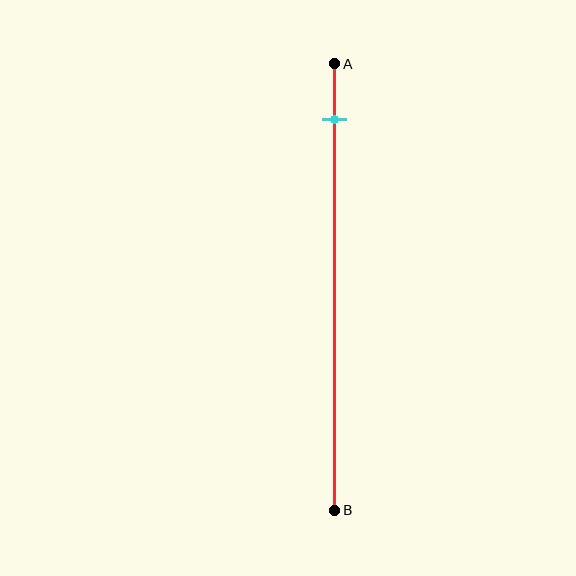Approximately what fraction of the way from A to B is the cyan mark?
The cyan mark is approximately 10% of the way from A to B.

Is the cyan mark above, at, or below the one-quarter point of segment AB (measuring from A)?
The cyan mark is above the one-quarter point of segment AB.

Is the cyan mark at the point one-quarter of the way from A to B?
No, the mark is at about 10% from A, not at the 25% one-quarter point.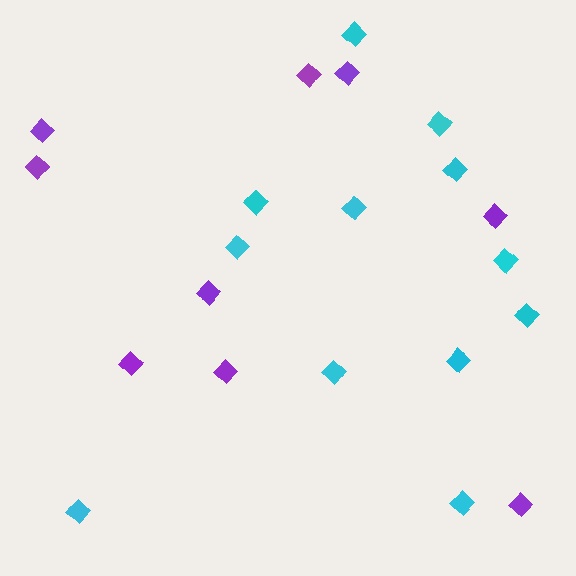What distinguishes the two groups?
There are 2 groups: one group of cyan diamonds (12) and one group of purple diamonds (9).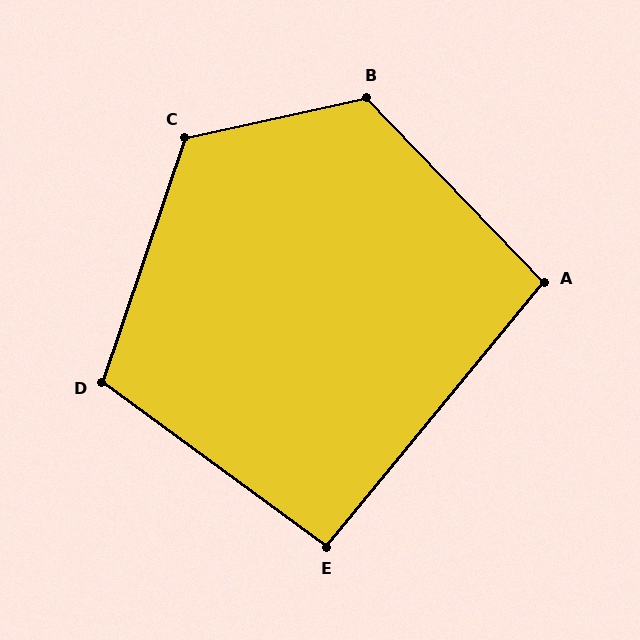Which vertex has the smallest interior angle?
E, at approximately 93 degrees.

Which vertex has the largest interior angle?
B, at approximately 122 degrees.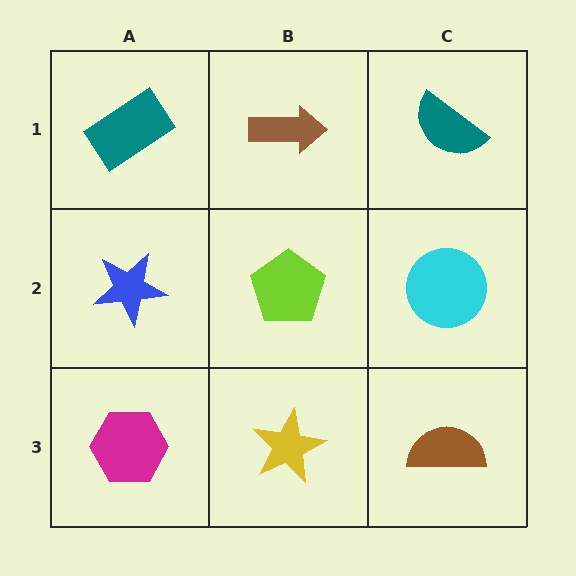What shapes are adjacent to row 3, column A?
A blue star (row 2, column A), a yellow star (row 3, column B).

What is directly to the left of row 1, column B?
A teal rectangle.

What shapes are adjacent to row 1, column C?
A cyan circle (row 2, column C), a brown arrow (row 1, column B).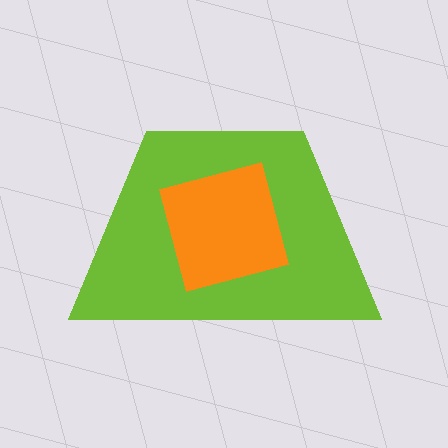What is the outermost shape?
The lime trapezoid.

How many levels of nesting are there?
2.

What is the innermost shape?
The orange square.